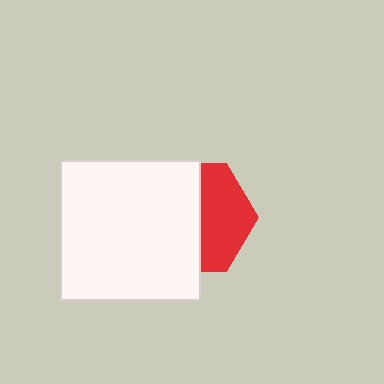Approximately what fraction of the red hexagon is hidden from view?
Roughly 56% of the red hexagon is hidden behind the white square.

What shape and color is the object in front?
The object in front is a white square.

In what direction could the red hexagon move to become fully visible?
The red hexagon could move right. That would shift it out from behind the white square entirely.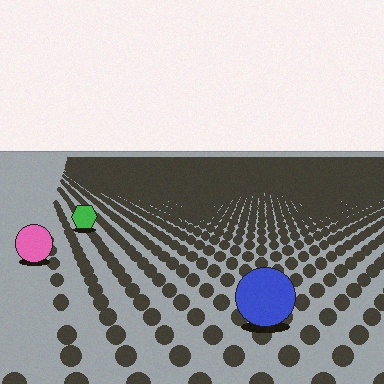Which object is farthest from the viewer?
The green hexagon is farthest from the viewer. It appears smaller and the ground texture around it is denser.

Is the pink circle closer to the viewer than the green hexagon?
Yes. The pink circle is closer — you can tell from the texture gradient: the ground texture is coarser near it.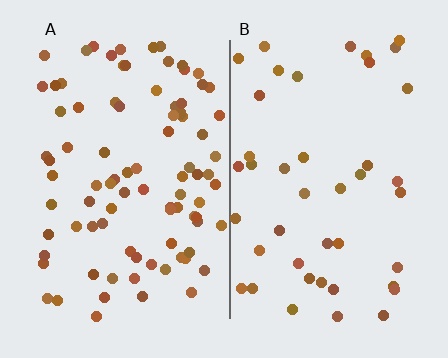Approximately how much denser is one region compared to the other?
Approximately 2.1× — region A over region B.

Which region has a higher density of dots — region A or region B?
A (the left).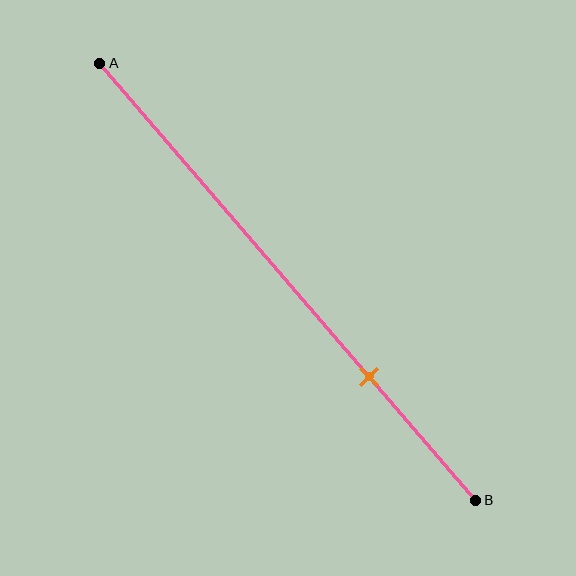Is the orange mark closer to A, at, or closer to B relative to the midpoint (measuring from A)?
The orange mark is closer to point B than the midpoint of segment AB.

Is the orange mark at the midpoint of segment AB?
No, the mark is at about 70% from A, not at the 50% midpoint.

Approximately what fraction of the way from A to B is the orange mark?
The orange mark is approximately 70% of the way from A to B.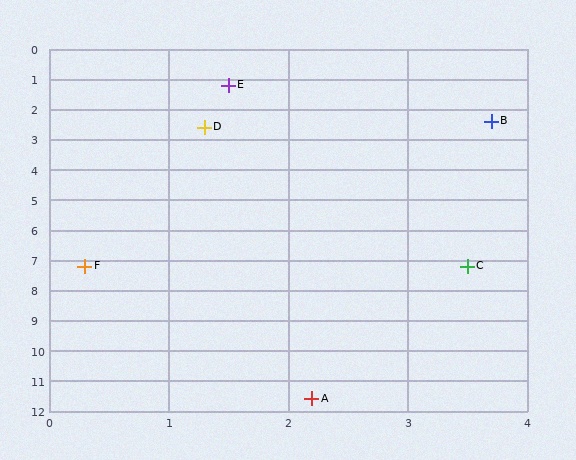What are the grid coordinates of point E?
Point E is at approximately (1.5, 1.2).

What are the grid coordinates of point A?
Point A is at approximately (2.2, 11.6).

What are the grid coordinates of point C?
Point C is at approximately (3.5, 7.2).